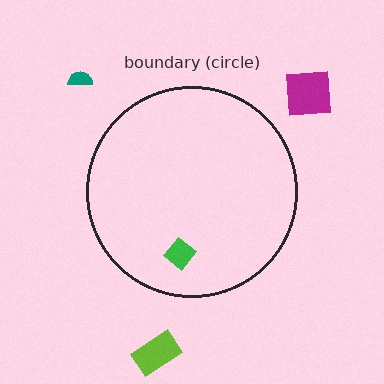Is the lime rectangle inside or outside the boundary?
Outside.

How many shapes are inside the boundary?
1 inside, 3 outside.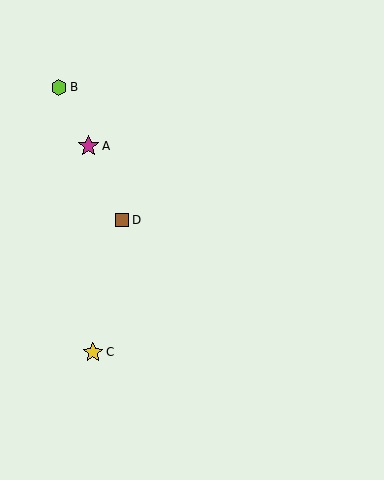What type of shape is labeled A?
Shape A is a magenta star.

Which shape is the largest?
The magenta star (labeled A) is the largest.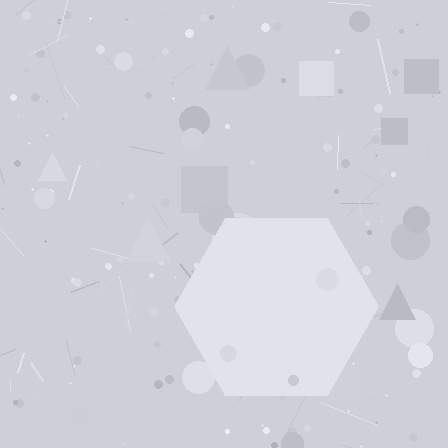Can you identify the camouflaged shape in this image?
The camouflaged shape is a hexagon.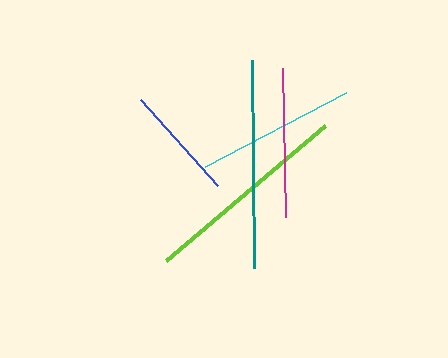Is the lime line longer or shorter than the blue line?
The lime line is longer than the blue line.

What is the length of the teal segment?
The teal segment is approximately 208 pixels long.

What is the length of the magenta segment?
The magenta segment is approximately 149 pixels long.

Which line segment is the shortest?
The blue line is the shortest at approximately 115 pixels.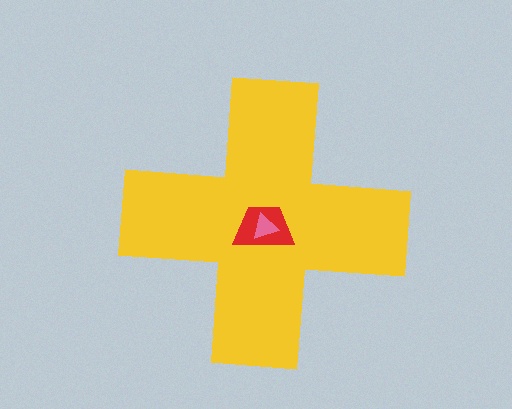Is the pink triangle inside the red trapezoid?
Yes.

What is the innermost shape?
The pink triangle.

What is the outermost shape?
The yellow cross.